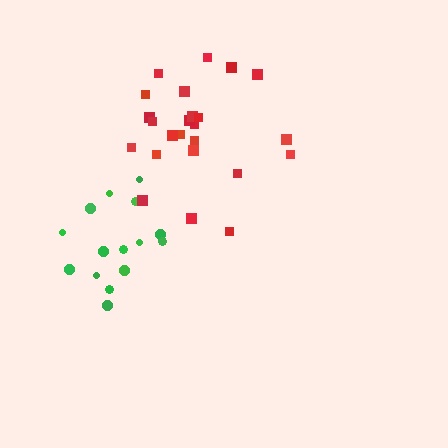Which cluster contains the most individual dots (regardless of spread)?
Red (24).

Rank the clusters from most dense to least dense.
green, red.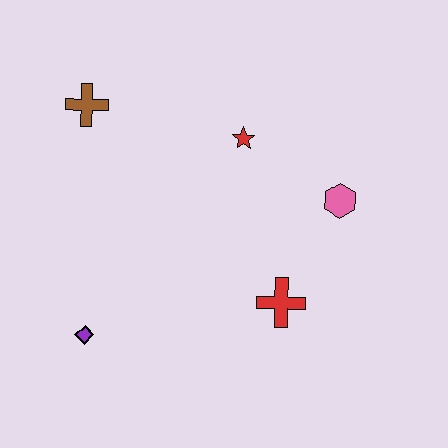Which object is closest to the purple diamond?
The red cross is closest to the purple diamond.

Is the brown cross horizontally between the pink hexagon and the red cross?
No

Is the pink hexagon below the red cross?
No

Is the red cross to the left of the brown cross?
No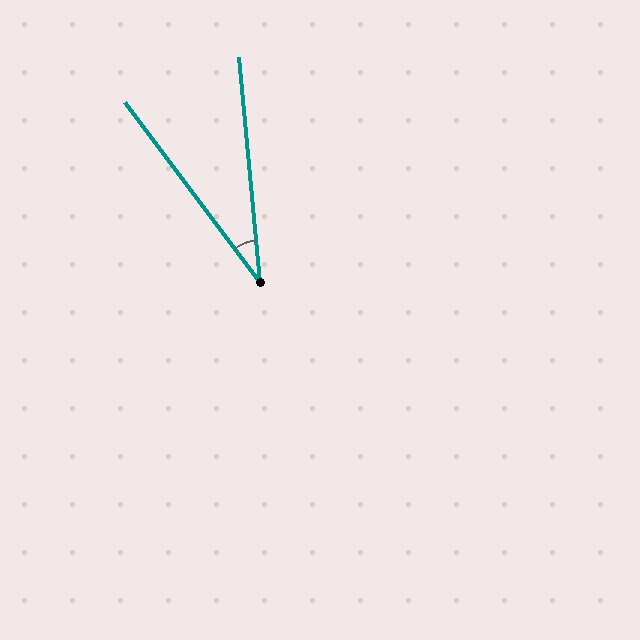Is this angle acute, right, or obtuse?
It is acute.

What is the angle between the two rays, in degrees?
Approximately 32 degrees.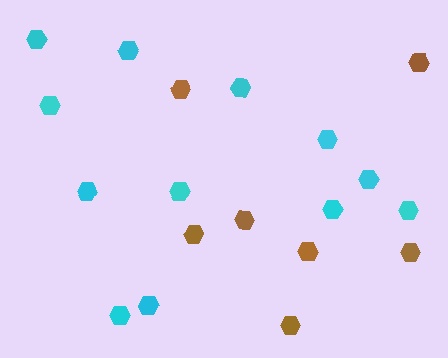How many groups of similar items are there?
There are 2 groups: one group of cyan hexagons (12) and one group of brown hexagons (7).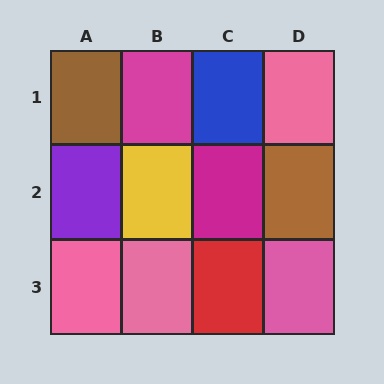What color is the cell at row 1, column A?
Brown.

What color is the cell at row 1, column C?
Blue.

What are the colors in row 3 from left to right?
Pink, pink, red, pink.